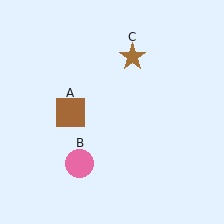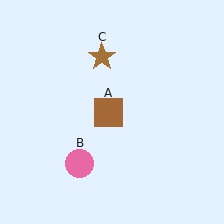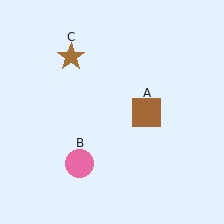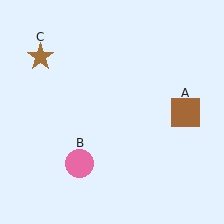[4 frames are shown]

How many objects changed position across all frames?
2 objects changed position: brown square (object A), brown star (object C).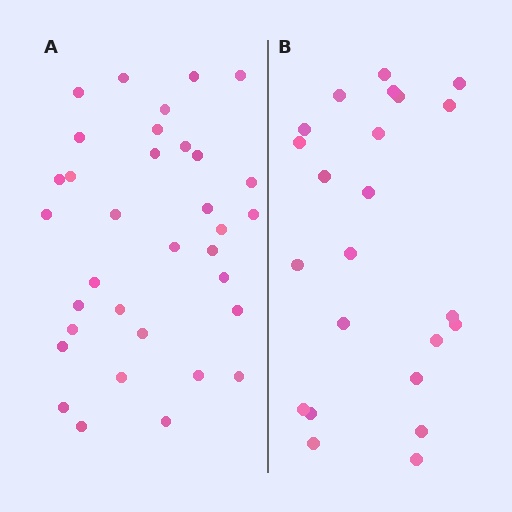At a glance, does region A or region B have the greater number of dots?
Region A (the left region) has more dots.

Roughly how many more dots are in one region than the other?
Region A has roughly 12 or so more dots than region B.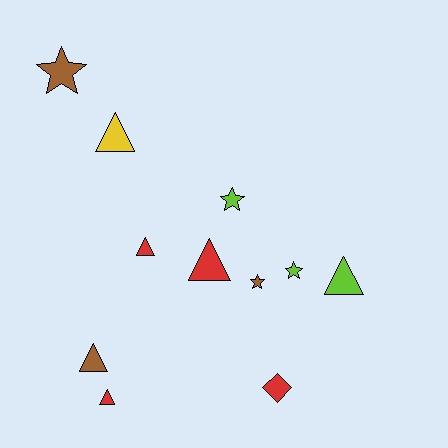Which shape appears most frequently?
Triangle, with 6 objects.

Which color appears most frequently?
Red, with 4 objects.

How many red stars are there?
There are no red stars.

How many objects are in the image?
There are 11 objects.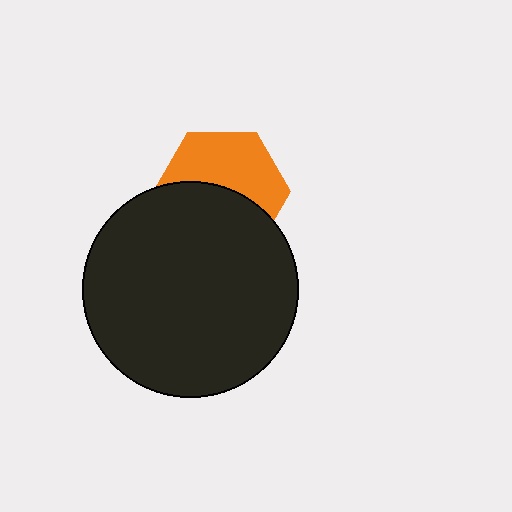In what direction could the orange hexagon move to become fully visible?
The orange hexagon could move up. That would shift it out from behind the black circle entirely.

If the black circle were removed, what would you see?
You would see the complete orange hexagon.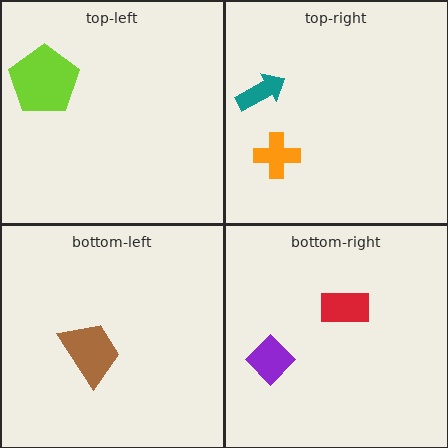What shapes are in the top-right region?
The orange cross, the teal arrow.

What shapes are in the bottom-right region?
The purple diamond, the red rectangle.